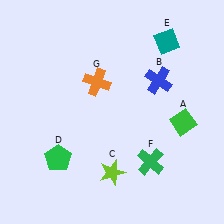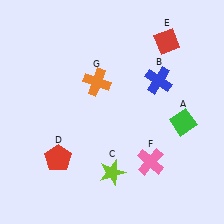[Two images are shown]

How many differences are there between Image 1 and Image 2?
There are 3 differences between the two images.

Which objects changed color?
D changed from green to red. E changed from teal to red. F changed from green to pink.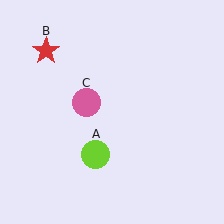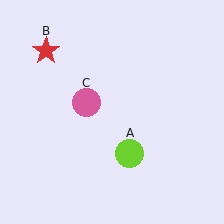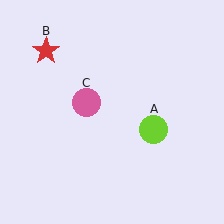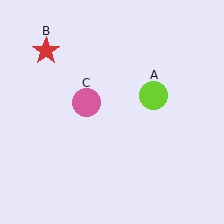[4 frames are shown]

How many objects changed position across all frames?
1 object changed position: lime circle (object A).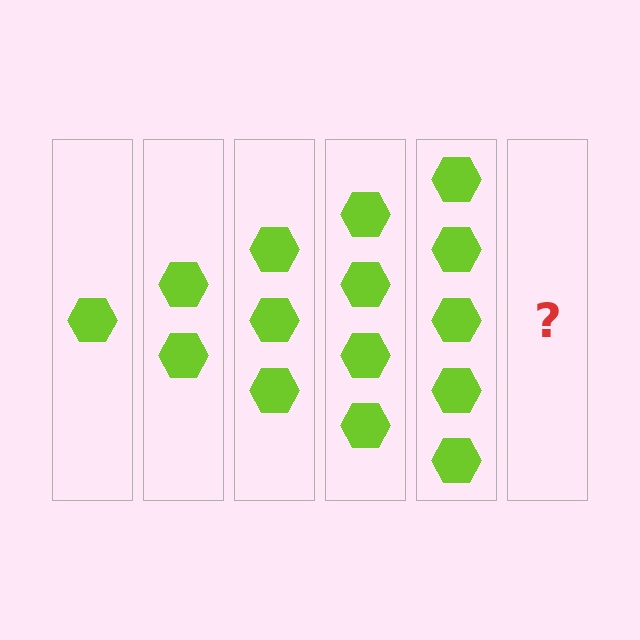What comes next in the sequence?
The next element should be 6 hexagons.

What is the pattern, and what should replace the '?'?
The pattern is that each step adds one more hexagon. The '?' should be 6 hexagons.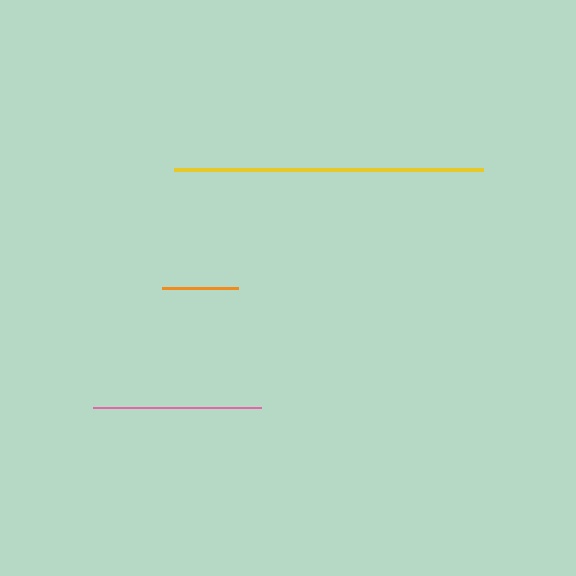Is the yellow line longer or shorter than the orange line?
The yellow line is longer than the orange line.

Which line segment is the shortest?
The orange line is the shortest at approximately 77 pixels.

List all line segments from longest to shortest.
From longest to shortest: yellow, pink, orange.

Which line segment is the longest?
The yellow line is the longest at approximately 309 pixels.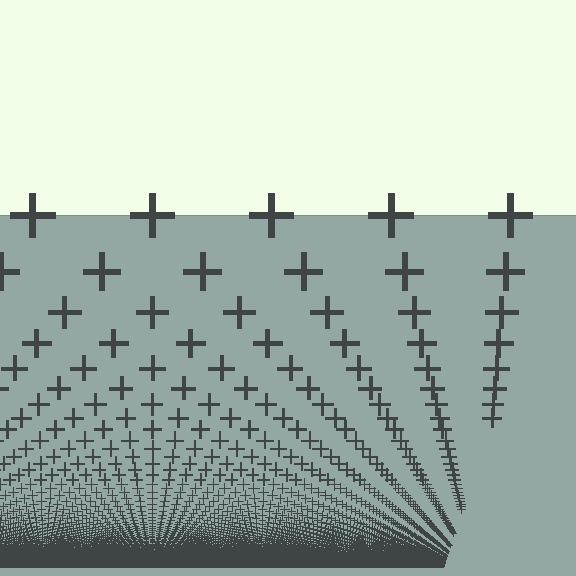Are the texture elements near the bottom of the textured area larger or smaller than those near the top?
Smaller. The gradient is inverted — elements near the bottom are smaller and denser.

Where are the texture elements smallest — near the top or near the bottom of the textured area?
Near the bottom.